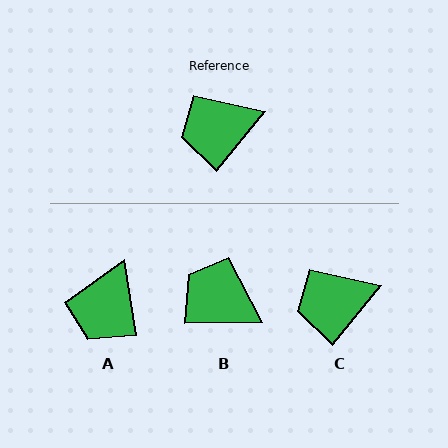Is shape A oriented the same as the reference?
No, it is off by about 49 degrees.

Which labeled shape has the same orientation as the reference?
C.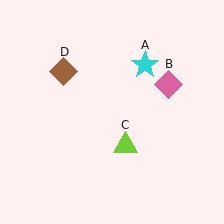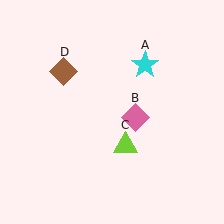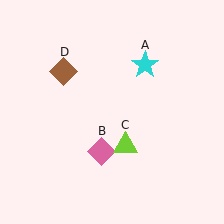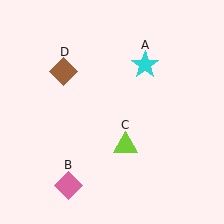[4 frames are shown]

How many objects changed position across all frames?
1 object changed position: pink diamond (object B).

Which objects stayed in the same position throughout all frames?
Cyan star (object A) and lime triangle (object C) and brown diamond (object D) remained stationary.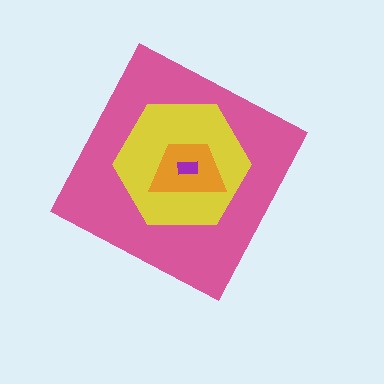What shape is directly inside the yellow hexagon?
The orange trapezoid.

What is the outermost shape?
The pink diamond.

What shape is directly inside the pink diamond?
The yellow hexagon.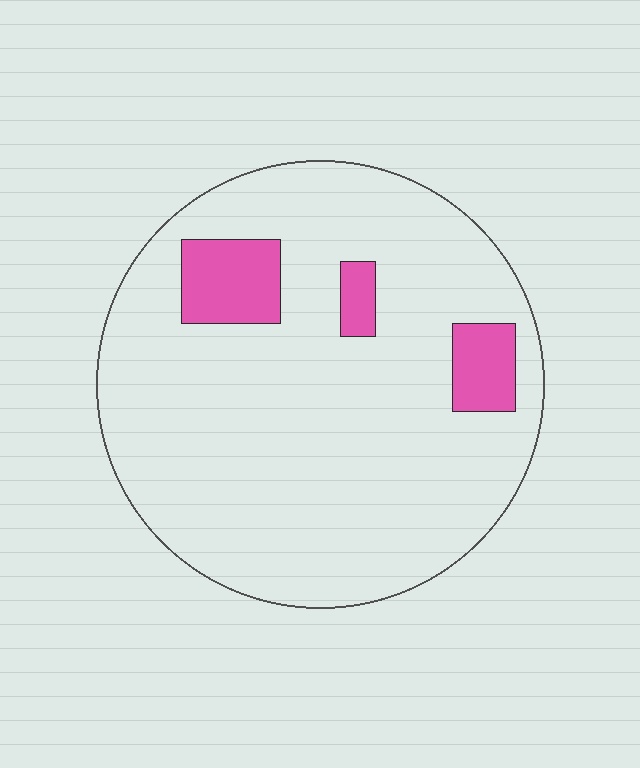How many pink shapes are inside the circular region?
3.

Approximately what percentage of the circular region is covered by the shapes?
Approximately 10%.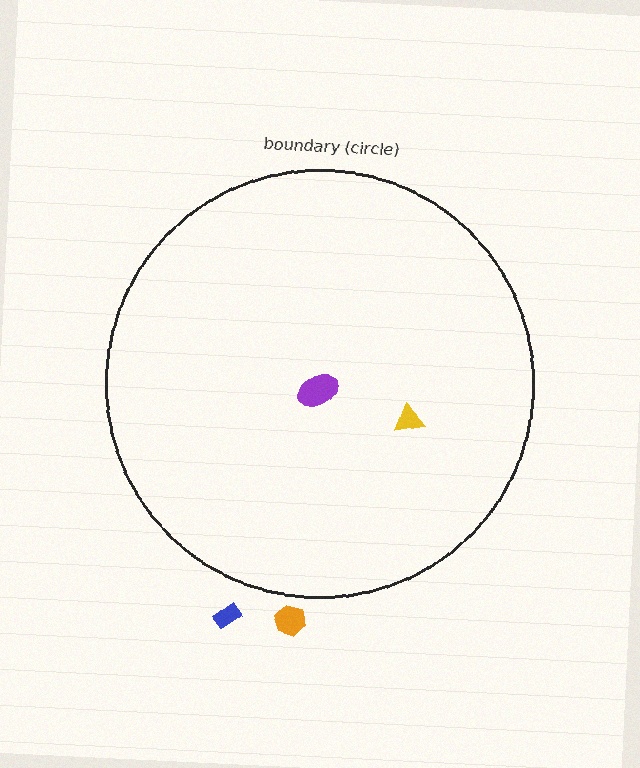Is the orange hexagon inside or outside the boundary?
Outside.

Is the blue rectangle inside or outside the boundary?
Outside.